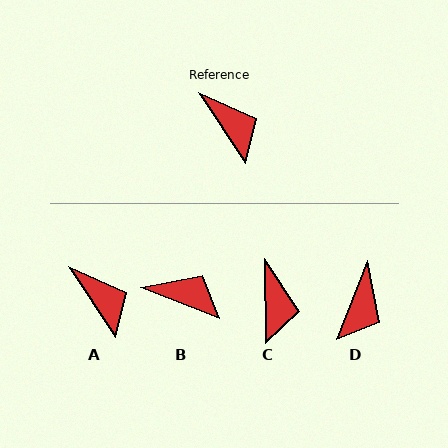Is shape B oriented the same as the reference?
No, it is off by about 35 degrees.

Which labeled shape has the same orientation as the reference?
A.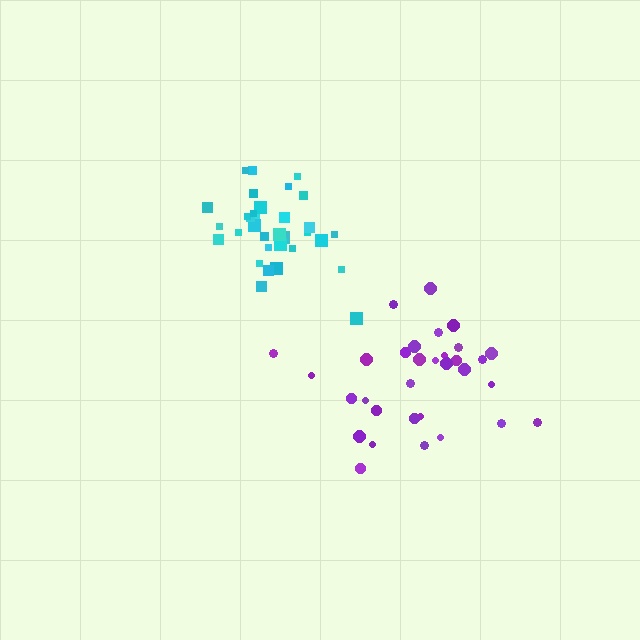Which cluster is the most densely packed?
Cyan.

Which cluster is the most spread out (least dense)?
Purple.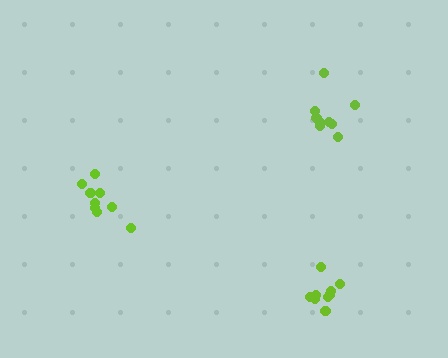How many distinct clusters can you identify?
There are 3 distinct clusters.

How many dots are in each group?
Group 1: 9 dots, Group 2: 9 dots, Group 3: 9 dots (27 total).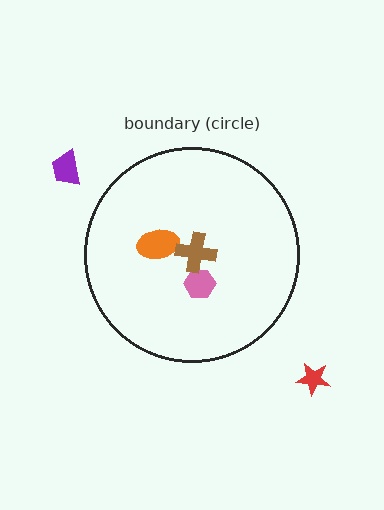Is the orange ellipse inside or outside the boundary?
Inside.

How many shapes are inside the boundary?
3 inside, 2 outside.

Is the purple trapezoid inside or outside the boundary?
Outside.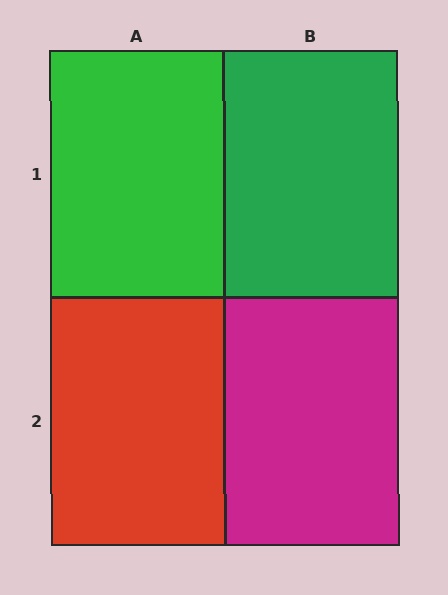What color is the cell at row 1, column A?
Green.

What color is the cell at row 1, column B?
Green.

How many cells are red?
1 cell is red.